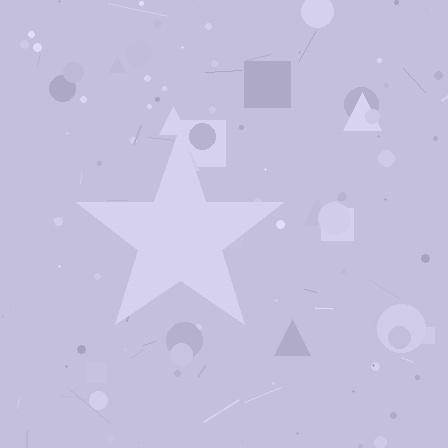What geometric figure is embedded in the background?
A star is embedded in the background.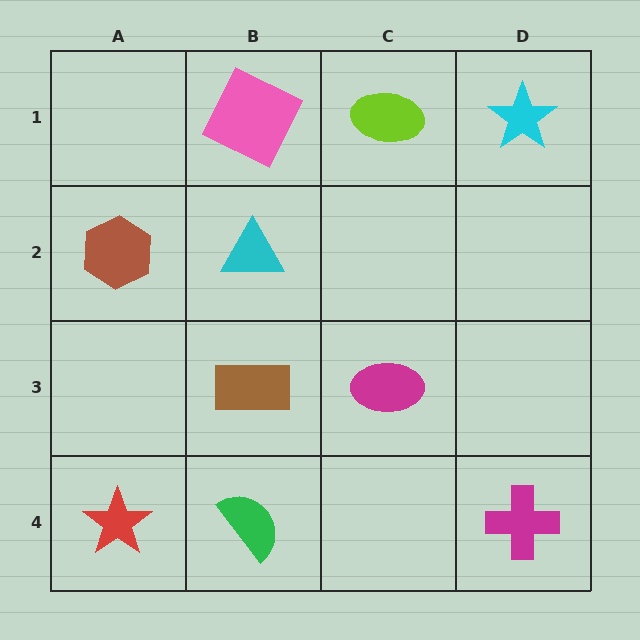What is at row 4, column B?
A green semicircle.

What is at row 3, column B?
A brown rectangle.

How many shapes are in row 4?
3 shapes.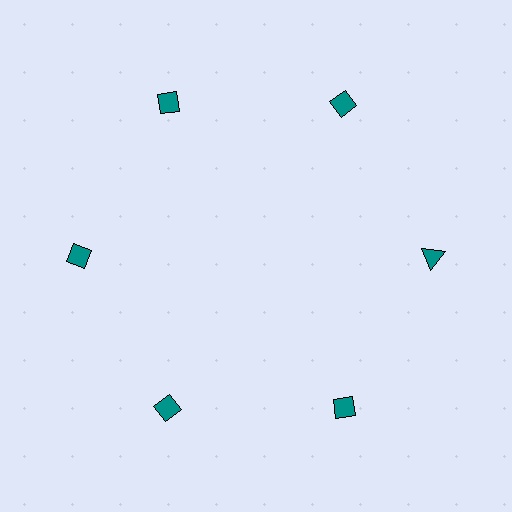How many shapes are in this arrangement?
There are 6 shapes arranged in a ring pattern.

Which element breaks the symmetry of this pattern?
The teal triangle at roughly the 3 o'clock position breaks the symmetry. All other shapes are teal diamonds.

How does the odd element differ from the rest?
It has a different shape: triangle instead of diamond.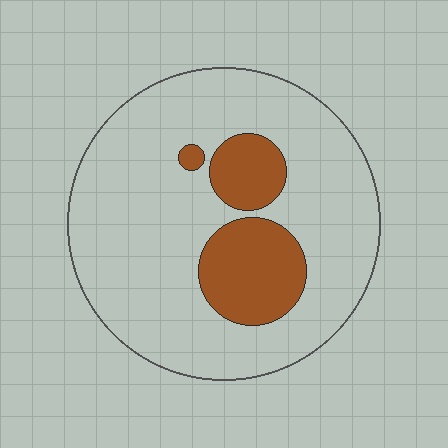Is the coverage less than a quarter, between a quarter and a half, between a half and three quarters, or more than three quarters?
Less than a quarter.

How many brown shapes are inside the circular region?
3.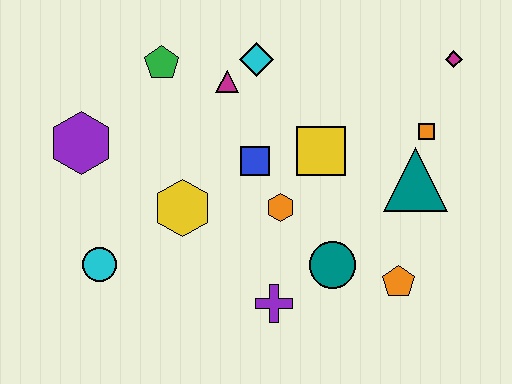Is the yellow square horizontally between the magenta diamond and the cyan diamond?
Yes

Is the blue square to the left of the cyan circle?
No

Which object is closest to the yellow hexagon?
The blue square is closest to the yellow hexagon.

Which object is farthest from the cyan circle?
The magenta diamond is farthest from the cyan circle.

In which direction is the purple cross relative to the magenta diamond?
The purple cross is below the magenta diamond.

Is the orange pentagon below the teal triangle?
Yes